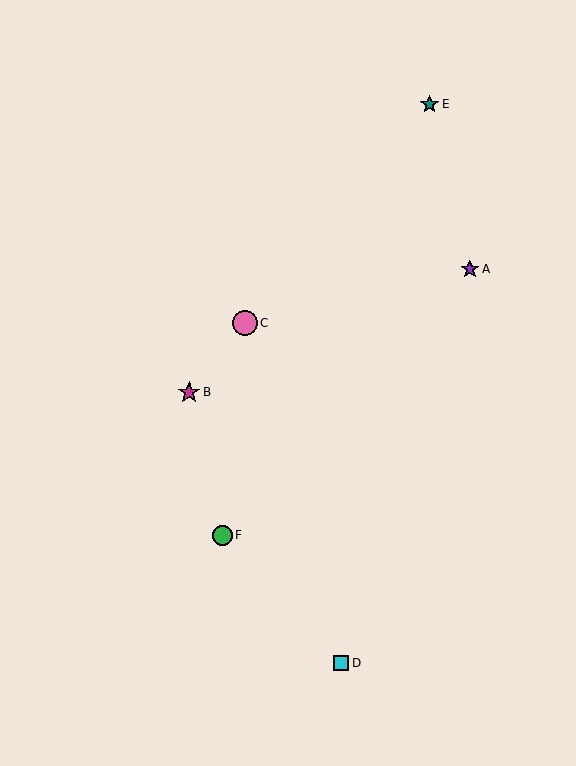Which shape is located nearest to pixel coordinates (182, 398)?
The magenta star (labeled B) at (189, 392) is nearest to that location.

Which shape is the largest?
The pink circle (labeled C) is the largest.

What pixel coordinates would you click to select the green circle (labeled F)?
Click at (222, 535) to select the green circle F.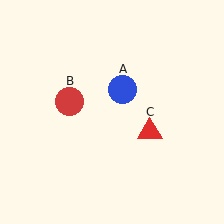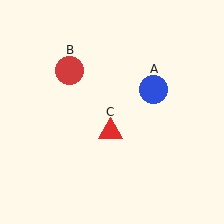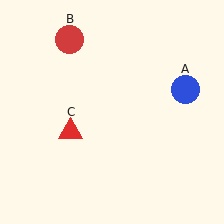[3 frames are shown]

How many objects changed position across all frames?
3 objects changed position: blue circle (object A), red circle (object B), red triangle (object C).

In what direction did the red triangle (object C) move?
The red triangle (object C) moved left.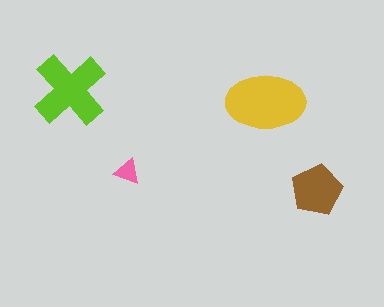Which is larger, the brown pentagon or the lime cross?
The lime cross.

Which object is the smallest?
The pink triangle.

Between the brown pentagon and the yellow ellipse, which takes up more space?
The yellow ellipse.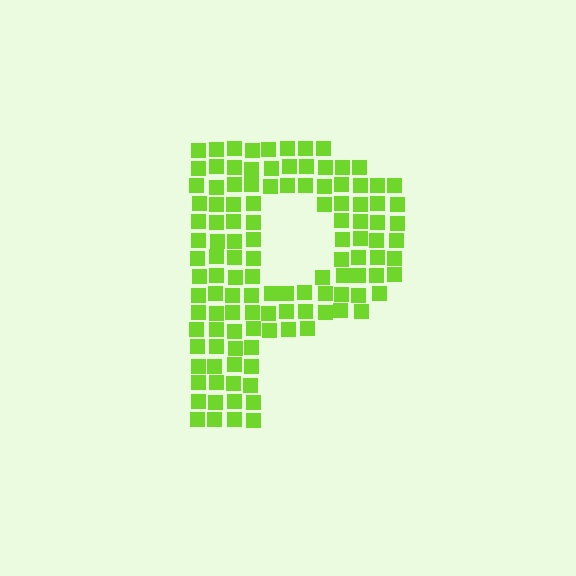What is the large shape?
The large shape is the letter P.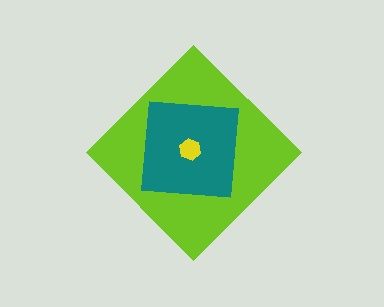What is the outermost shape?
The lime diamond.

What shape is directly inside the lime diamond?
The teal square.